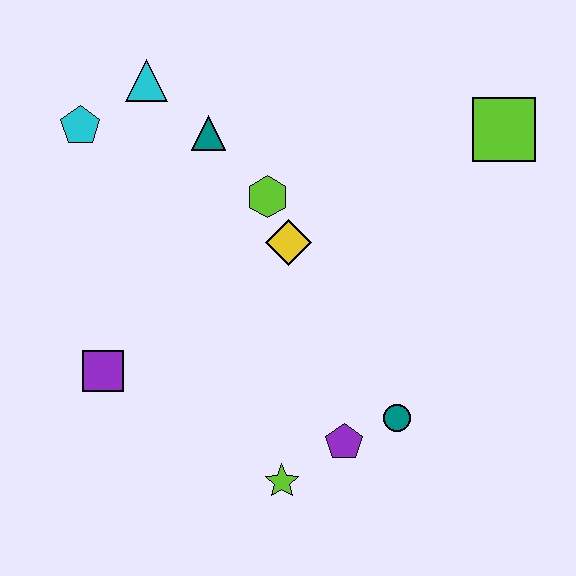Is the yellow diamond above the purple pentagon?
Yes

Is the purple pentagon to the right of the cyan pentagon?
Yes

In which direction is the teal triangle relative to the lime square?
The teal triangle is to the left of the lime square.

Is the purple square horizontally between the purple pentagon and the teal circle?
No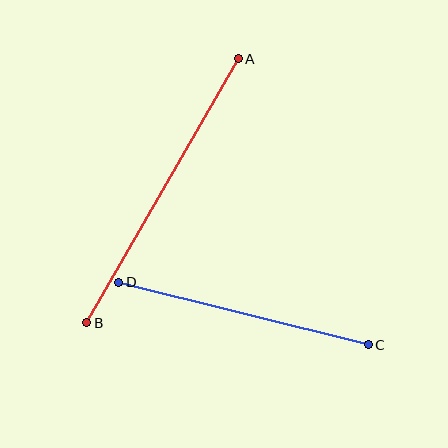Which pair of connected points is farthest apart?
Points A and B are farthest apart.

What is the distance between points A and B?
The distance is approximately 305 pixels.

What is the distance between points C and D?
The distance is approximately 257 pixels.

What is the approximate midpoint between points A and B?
The midpoint is at approximately (162, 191) pixels.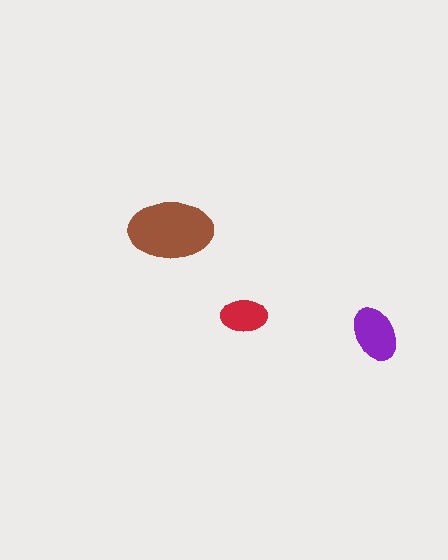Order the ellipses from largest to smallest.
the brown one, the purple one, the red one.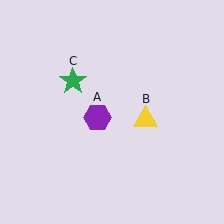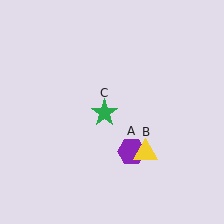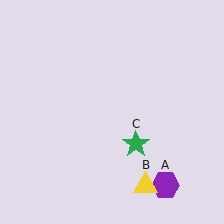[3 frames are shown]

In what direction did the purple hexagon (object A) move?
The purple hexagon (object A) moved down and to the right.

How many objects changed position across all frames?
3 objects changed position: purple hexagon (object A), yellow triangle (object B), green star (object C).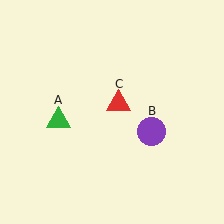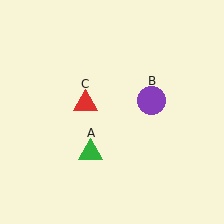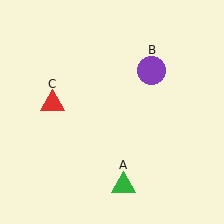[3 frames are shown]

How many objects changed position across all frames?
3 objects changed position: green triangle (object A), purple circle (object B), red triangle (object C).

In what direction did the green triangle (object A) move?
The green triangle (object A) moved down and to the right.